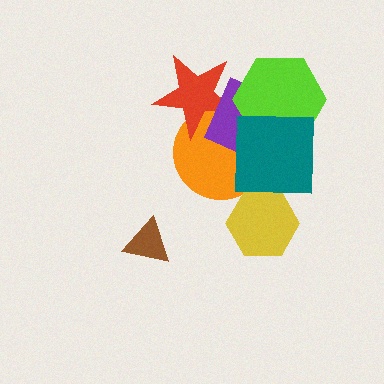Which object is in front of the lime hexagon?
The teal square is in front of the lime hexagon.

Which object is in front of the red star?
The purple diamond is in front of the red star.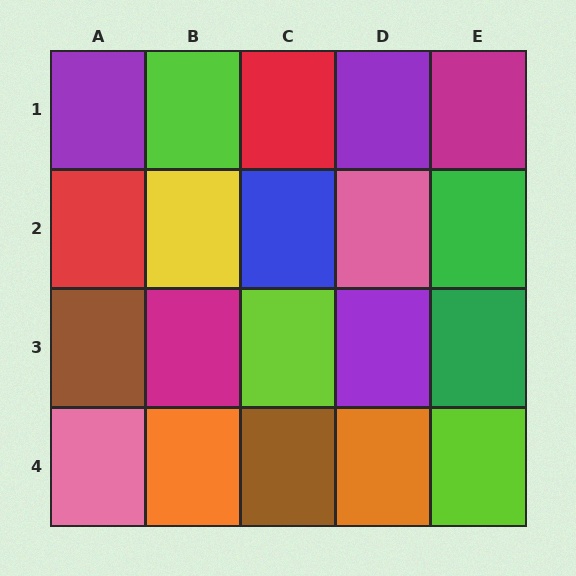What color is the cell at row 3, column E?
Green.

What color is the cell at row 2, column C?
Blue.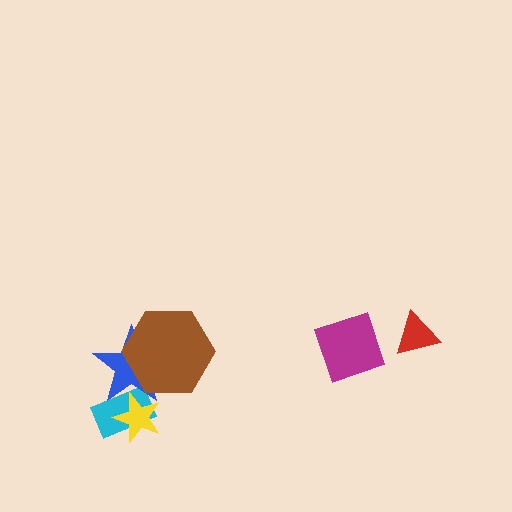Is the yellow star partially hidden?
Yes, it is partially covered by another shape.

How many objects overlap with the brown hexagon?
1 object overlaps with the brown hexagon.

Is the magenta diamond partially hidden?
No, no other shape covers it.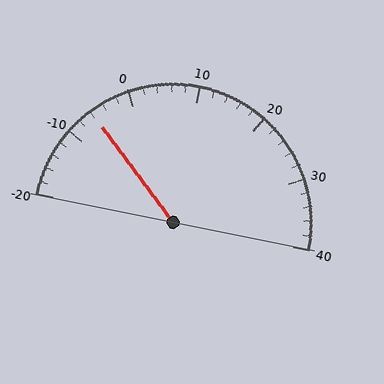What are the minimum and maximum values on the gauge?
The gauge ranges from -20 to 40.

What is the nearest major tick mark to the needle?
The nearest major tick mark is -10.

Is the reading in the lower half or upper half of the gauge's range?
The reading is in the lower half of the range (-20 to 40).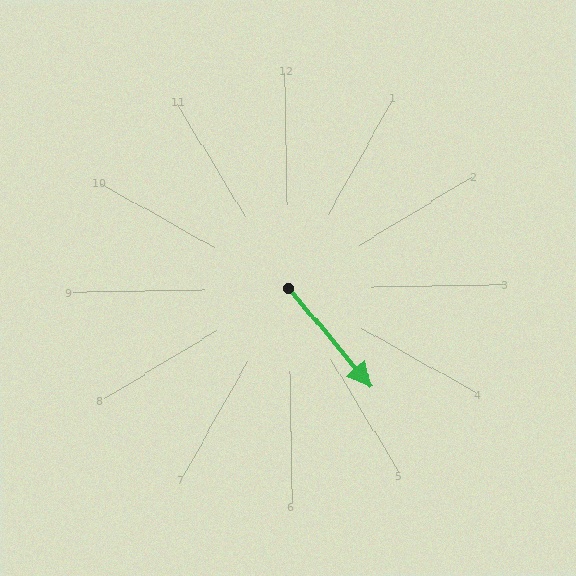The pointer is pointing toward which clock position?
Roughly 5 o'clock.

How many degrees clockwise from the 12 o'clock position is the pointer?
Approximately 141 degrees.